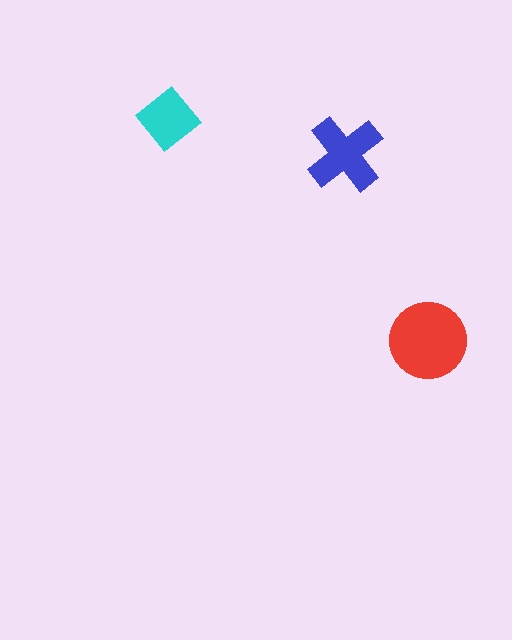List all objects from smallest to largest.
The cyan diamond, the blue cross, the red circle.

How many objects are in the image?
There are 3 objects in the image.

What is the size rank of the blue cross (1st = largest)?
2nd.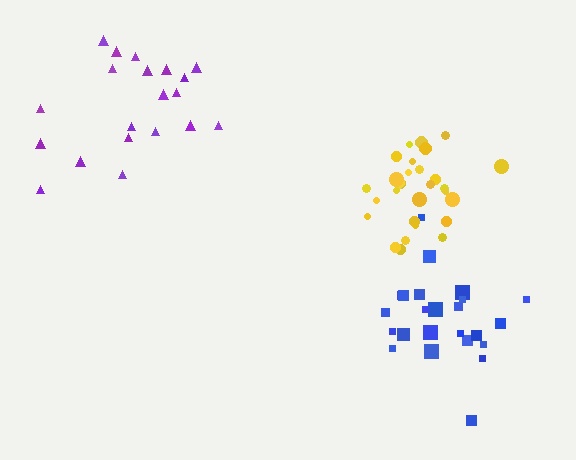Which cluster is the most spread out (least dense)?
Purple.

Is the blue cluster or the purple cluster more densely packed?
Blue.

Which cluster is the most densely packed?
Yellow.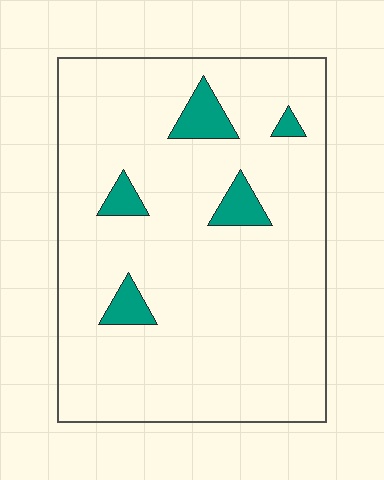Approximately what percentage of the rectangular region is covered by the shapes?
Approximately 10%.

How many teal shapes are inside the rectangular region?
5.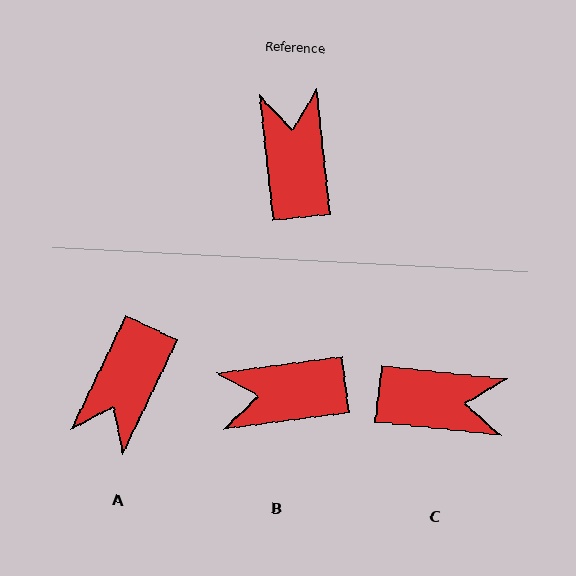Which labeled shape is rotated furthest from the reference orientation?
A, about 148 degrees away.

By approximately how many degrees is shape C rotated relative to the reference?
Approximately 102 degrees clockwise.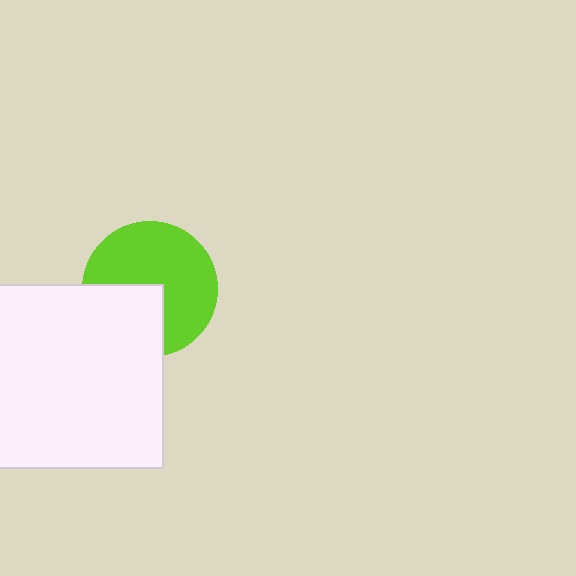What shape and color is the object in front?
The object in front is a white square.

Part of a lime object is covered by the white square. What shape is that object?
It is a circle.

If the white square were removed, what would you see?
You would see the complete lime circle.